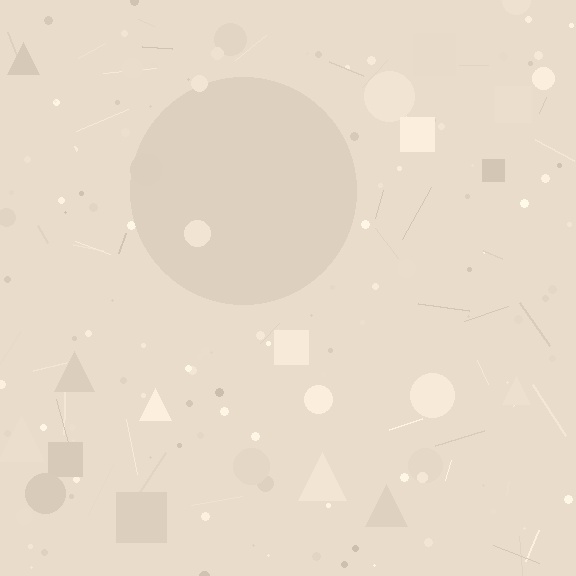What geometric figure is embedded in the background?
A circle is embedded in the background.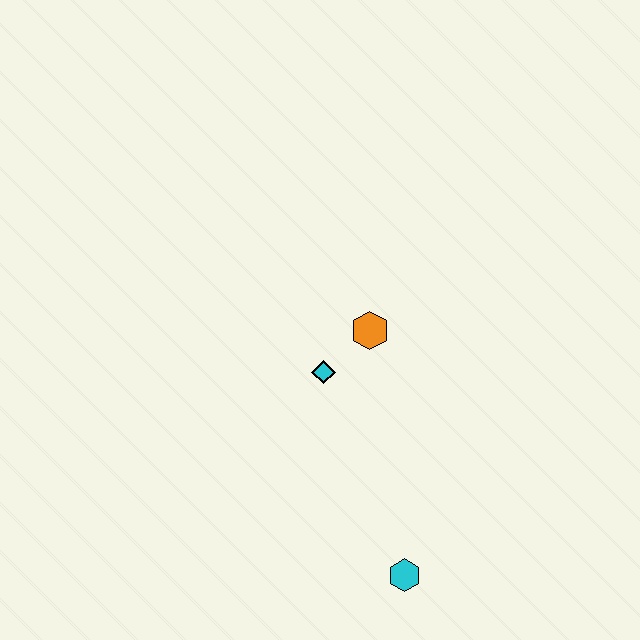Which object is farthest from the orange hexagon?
The cyan hexagon is farthest from the orange hexagon.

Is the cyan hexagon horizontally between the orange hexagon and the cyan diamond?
No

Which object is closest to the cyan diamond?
The orange hexagon is closest to the cyan diamond.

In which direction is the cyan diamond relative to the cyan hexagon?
The cyan diamond is above the cyan hexagon.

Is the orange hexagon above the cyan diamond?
Yes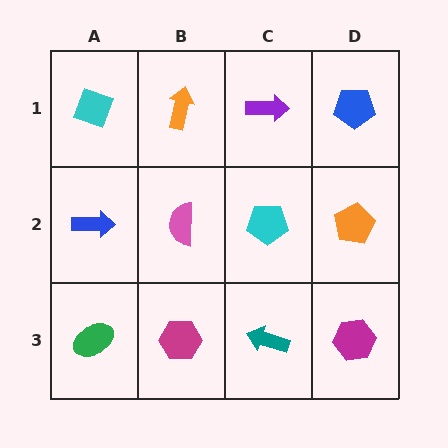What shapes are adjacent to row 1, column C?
A cyan pentagon (row 2, column C), an orange arrow (row 1, column B), a blue pentagon (row 1, column D).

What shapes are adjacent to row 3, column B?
A pink semicircle (row 2, column B), a green ellipse (row 3, column A), a teal arrow (row 3, column C).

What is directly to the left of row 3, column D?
A teal arrow.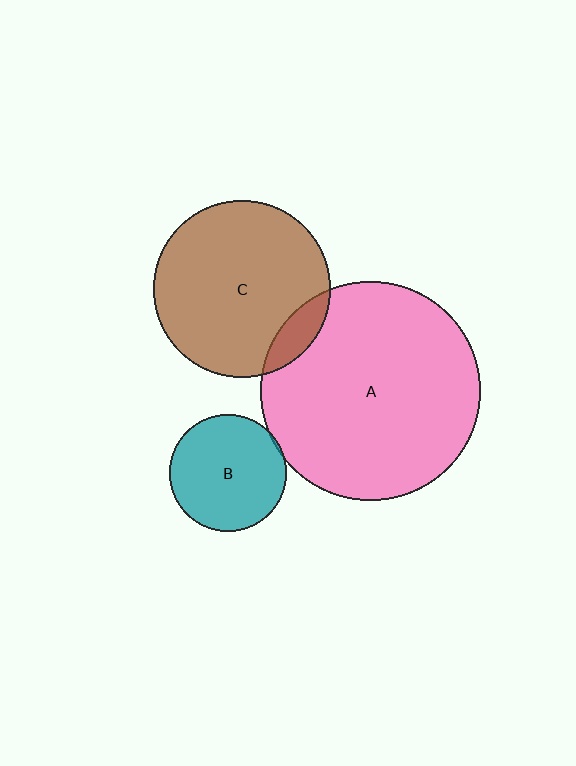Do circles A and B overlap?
Yes.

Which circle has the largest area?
Circle A (pink).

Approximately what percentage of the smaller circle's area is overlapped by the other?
Approximately 5%.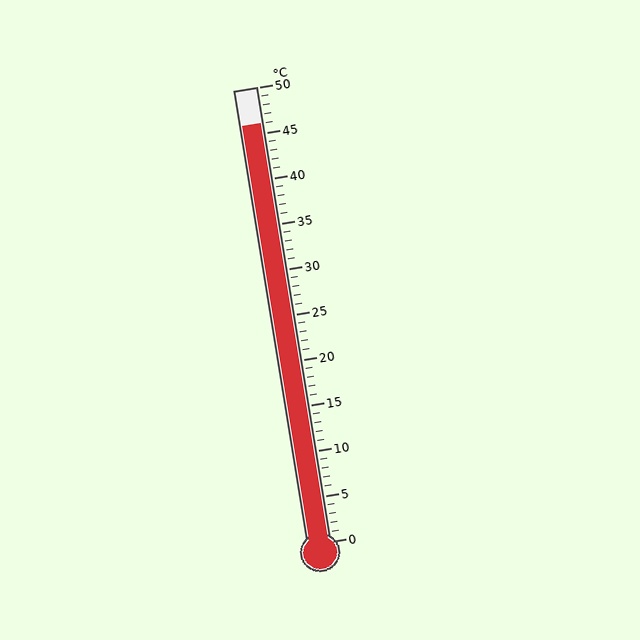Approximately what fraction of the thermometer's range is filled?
The thermometer is filled to approximately 90% of its range.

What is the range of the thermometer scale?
The thermometer scale ranges from 0°C to 50°C.